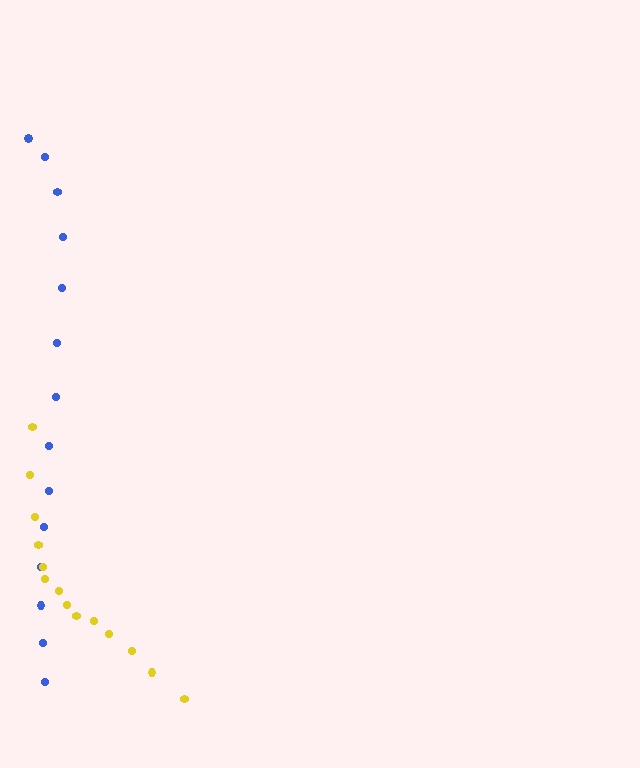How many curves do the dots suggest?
There are 2 distinct paths.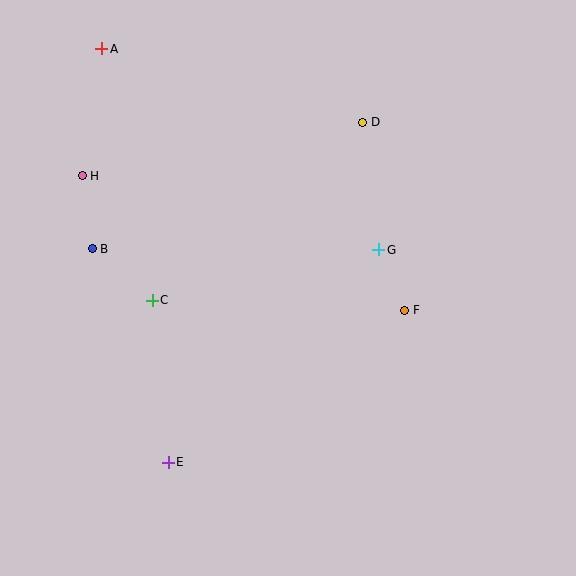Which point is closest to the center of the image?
Point G at (379, 250) is closest to the center.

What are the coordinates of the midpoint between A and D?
The midpoint between A and D is at (232, 86).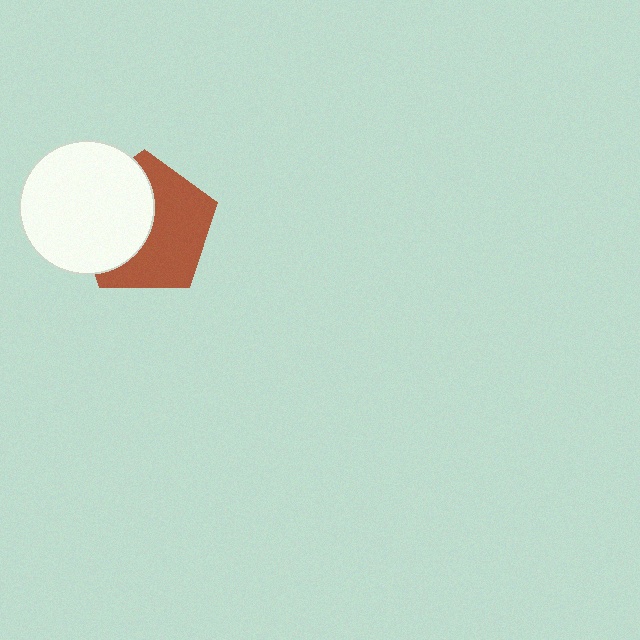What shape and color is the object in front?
The object in front is a white circle.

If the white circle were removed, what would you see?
You would see the complete brown pentagon.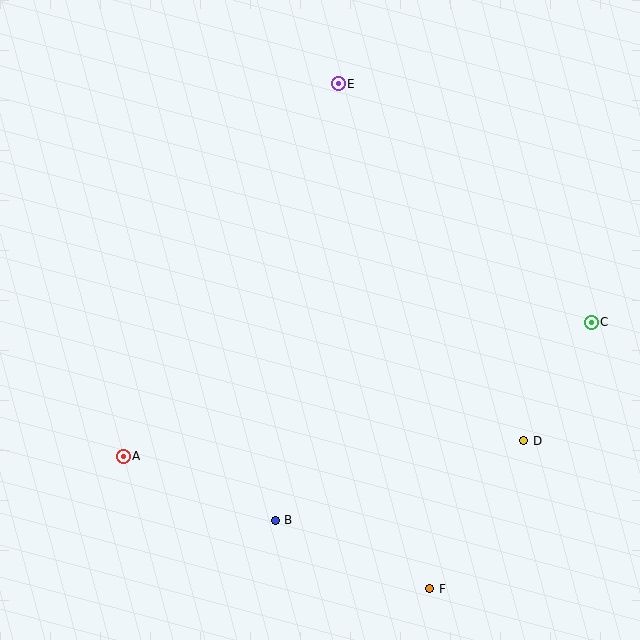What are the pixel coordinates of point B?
Point B is at (275, 520).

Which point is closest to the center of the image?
Point B at (275, 520) is closest to the center.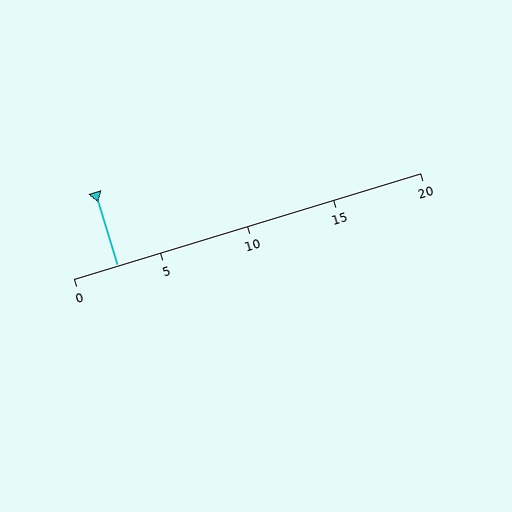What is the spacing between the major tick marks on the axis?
The major ticks are spaced 5 apart.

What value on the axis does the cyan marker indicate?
The marker indicates approximately 2.5.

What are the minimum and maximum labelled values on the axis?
The axis runs from 0 to 20.